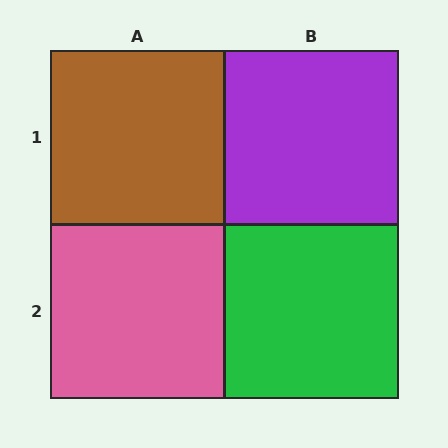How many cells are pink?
1 cell is pink.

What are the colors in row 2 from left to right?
Pink, green.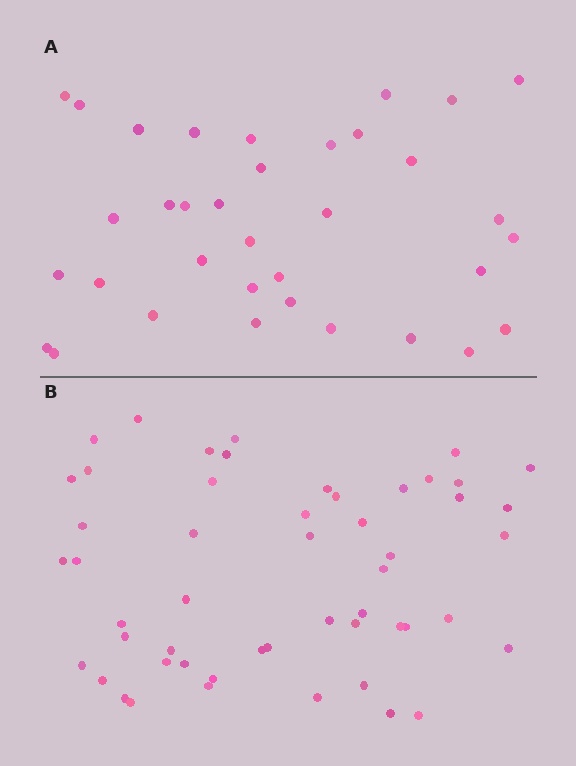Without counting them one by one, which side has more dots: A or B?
Region B (the bottom region) has more dots.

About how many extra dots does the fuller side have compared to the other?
Region B has approximately 15 more dots than region A.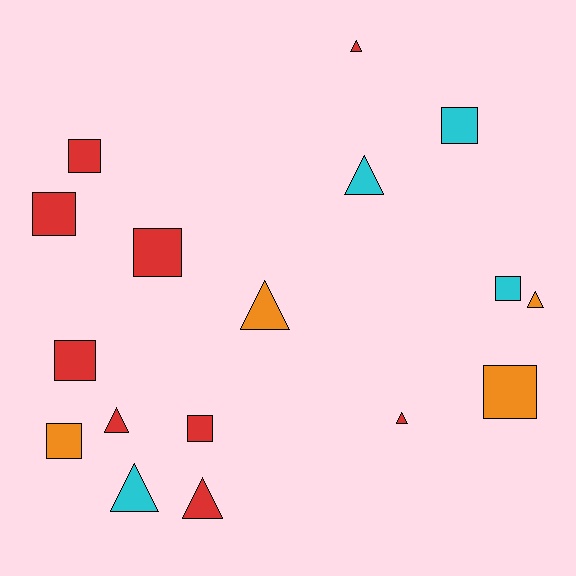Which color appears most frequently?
Red, with 9 objects.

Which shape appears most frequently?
Square, with 9 objects.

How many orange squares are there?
There are 2 orange squares.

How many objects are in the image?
There are 17 objects.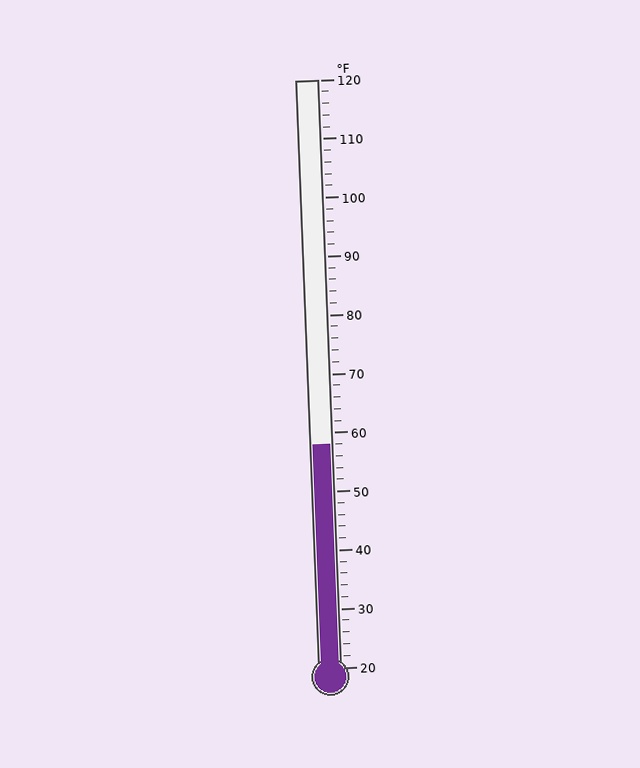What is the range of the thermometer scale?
The thermometer scale ranges from 20°F to 120°F.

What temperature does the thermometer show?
The thermometer shows approximately 58°F.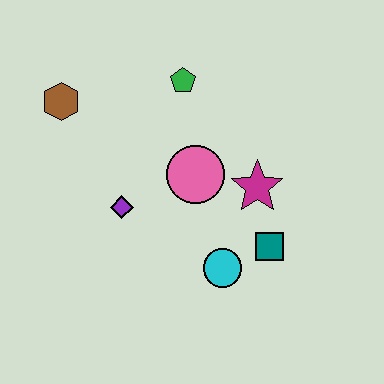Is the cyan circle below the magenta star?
Yes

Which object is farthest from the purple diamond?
The teal square is farthest from the purple diamond.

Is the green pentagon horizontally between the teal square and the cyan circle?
No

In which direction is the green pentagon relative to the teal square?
The green pentagon is above the teal square.